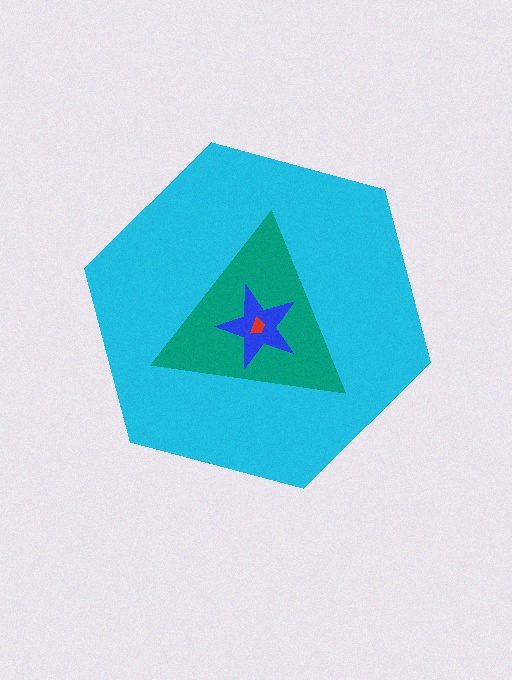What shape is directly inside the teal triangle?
The blue star.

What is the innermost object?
The red trapezoid.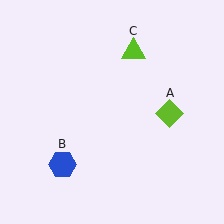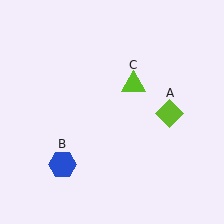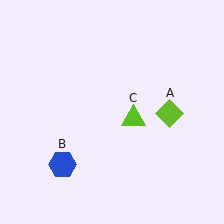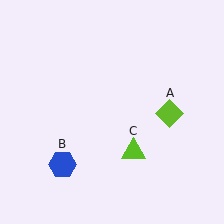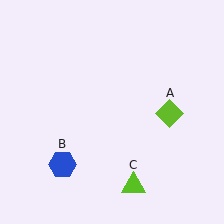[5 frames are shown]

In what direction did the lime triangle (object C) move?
The lime triangle (object C) moved down.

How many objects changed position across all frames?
1 object changed position: lime triangle (object C).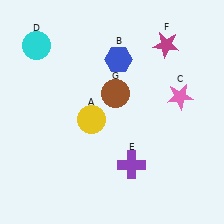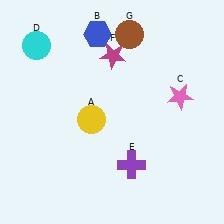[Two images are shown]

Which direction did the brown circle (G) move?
The brown circle (G) moved up.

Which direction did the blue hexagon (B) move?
The blue hexagon (B) moved up.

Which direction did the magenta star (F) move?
The magenta star (F) moved left.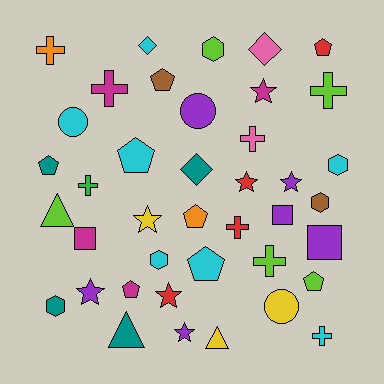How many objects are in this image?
There are 40 objects.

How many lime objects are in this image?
There are 5 lime objects.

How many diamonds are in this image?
There are 3 diamonds.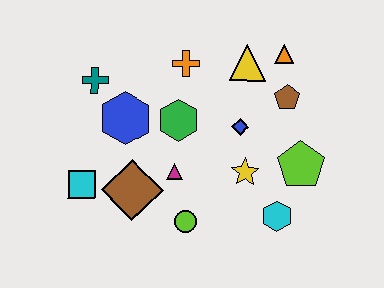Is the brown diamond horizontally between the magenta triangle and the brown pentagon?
No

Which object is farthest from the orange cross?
The cyan hexagon is farthest from the orange cross.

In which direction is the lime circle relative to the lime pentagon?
The lime circle is to the left of the lime pentagon.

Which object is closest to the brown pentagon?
The orange triangle is closest to the brown pentagon.